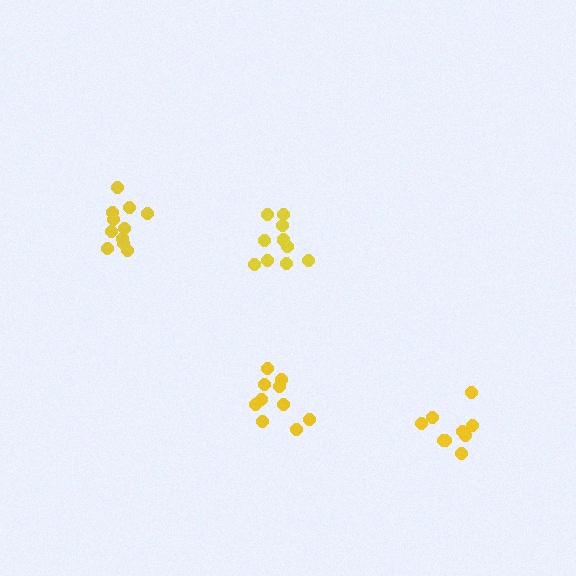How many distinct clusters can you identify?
There are 4 distinct clusters.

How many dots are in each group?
Group 1: 10 dots, Group 2: 11 dots, Group 3: 11 dots, Group 4: 9 dots (41 total).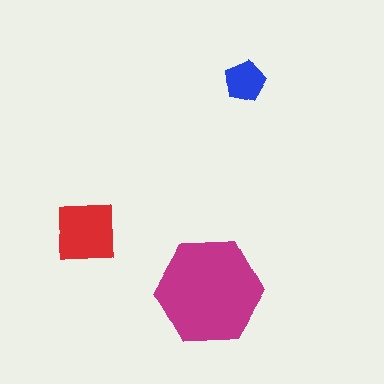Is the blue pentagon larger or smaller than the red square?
Smaller.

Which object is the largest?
The magenta hexagon.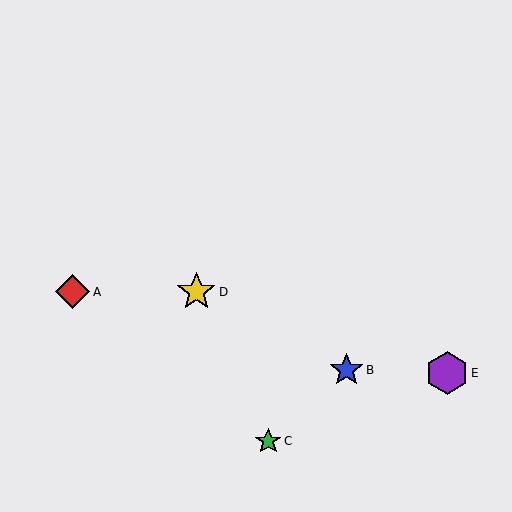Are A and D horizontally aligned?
Yes, both are at y≈292.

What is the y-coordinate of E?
Object E is at y≈373.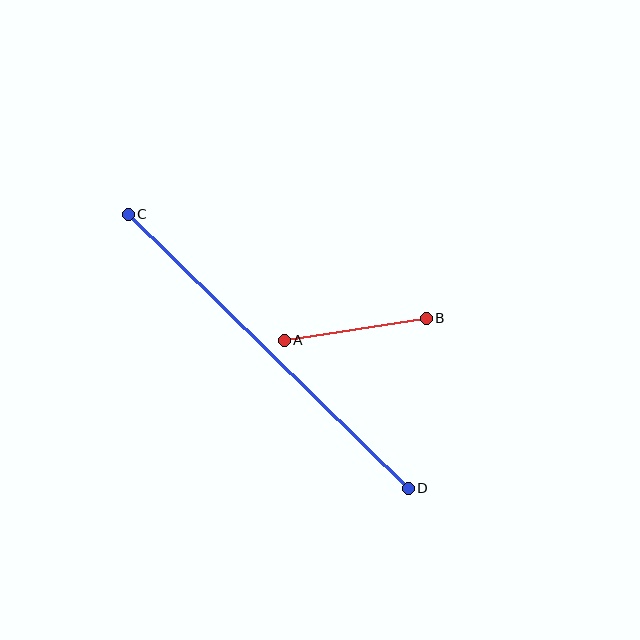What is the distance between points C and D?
The distance is approximately 392 pixels.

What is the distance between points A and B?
The distance is approximately 144 pixels.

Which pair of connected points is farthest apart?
Points C and D are farthest apart.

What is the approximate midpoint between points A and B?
The midpoint is at approximately (355, 329) pixels.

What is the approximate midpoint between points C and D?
The midpoint is at approximately (268, 351) pixels.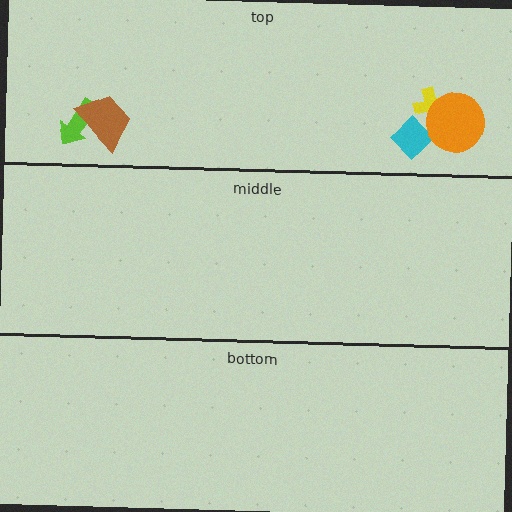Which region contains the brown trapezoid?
The top region.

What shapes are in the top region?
The lime arrow, the yellow cross, the brown trapezoid, the cyan diamond, the orange circle.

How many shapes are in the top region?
5.